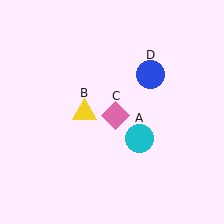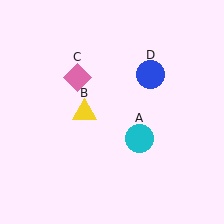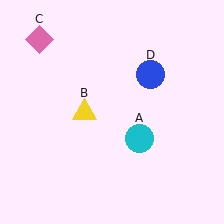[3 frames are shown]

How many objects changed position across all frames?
1 object changed position: pink diamond (object C).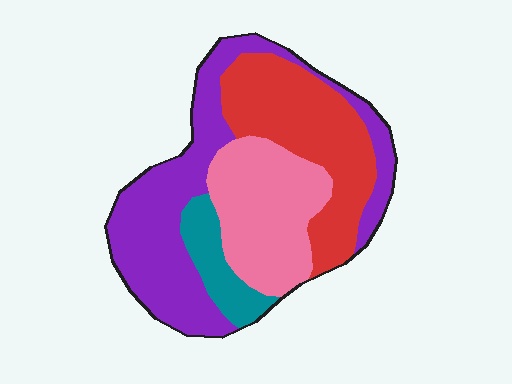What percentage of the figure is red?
Red takes up about one quarter (1/4) of the figure.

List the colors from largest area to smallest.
From largest to smallest: purple, red, pink, teal.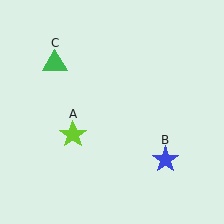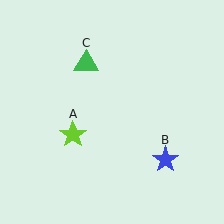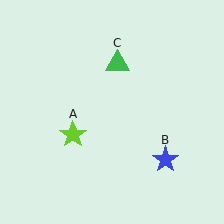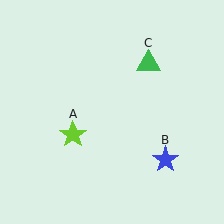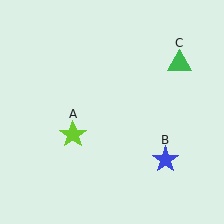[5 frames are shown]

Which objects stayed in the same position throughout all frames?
Lime star (object A) and blue star (object B) remained stationary.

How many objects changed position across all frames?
1 object changed position: green triangle (object C).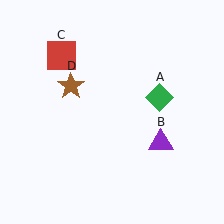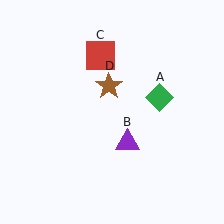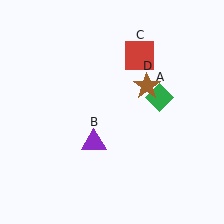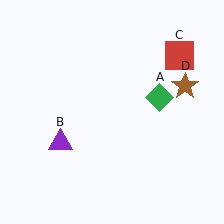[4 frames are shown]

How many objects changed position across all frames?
3 objects changed position: purple triangle (object B), red square (object C), brown star (object D).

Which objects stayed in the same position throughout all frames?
Green diamond (object A) remained stationary.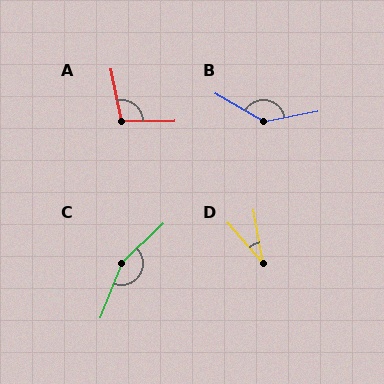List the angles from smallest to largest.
D (31°), A (100°), B (139°), C (155°).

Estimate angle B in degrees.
Approximately 139 degrees.